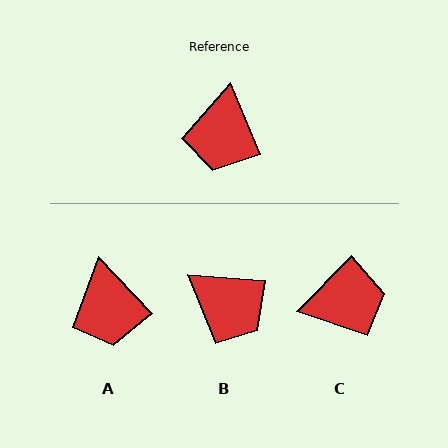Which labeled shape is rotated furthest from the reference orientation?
C, about 113 degrees away.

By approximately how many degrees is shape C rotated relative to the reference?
Approximately 113 degrees counter-clockwise.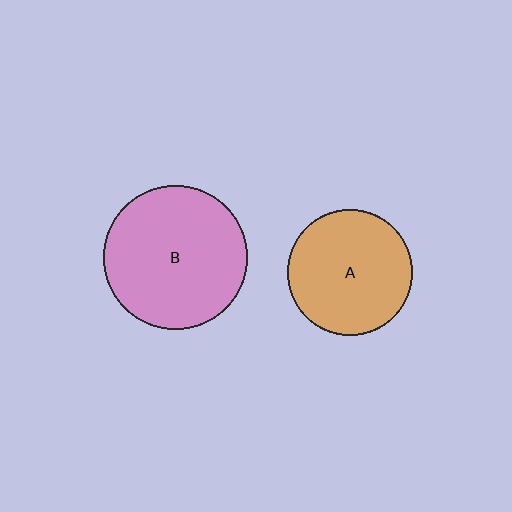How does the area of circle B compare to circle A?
Approximately 1.3 times.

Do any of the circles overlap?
No, none of the circles overlap.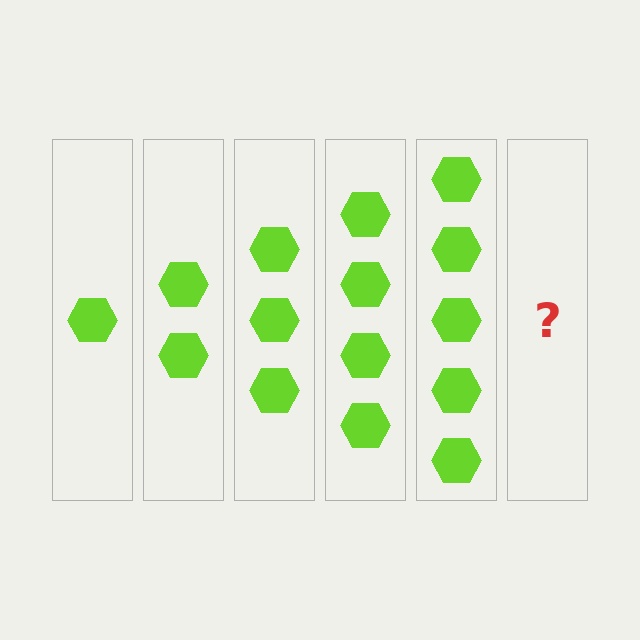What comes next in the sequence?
The next element should be 6 hexagons.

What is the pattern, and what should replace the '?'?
The pattern is that each step adds one more hexagon. The '?' should be 6 hexagons.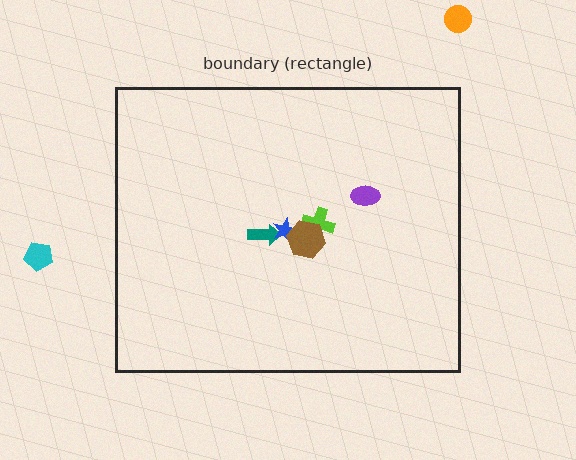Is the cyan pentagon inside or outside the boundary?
Outside.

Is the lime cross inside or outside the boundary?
Inside.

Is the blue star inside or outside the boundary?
Inside.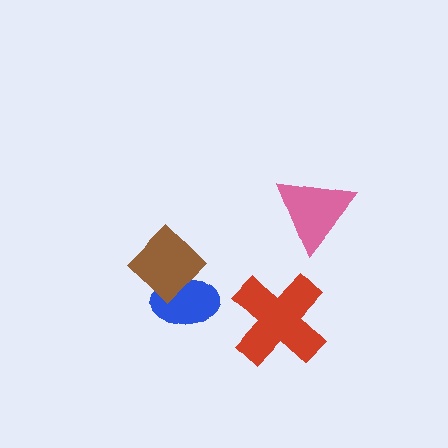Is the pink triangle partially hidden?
No, no other shape covers it.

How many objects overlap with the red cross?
0 objects overlap with the red cross.